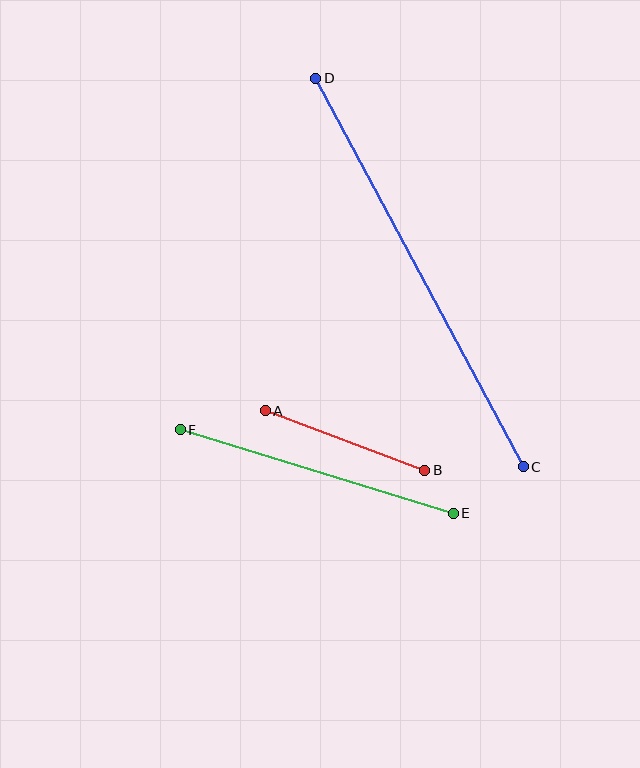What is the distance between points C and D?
The distance is approximately 440 pixels.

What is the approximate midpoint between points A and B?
The midpoint is at approximately (345, 440) pixels.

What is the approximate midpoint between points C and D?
The midpoint is at approximately (419, 273) pixels.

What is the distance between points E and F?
The distance is approximately 285 pixels.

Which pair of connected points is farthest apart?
Points C and D are farthest apart.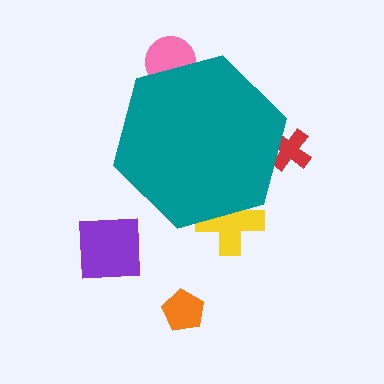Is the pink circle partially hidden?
Yes, the pink circle is partially hidden behind the teal hexagon.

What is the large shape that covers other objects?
A teal hexagon.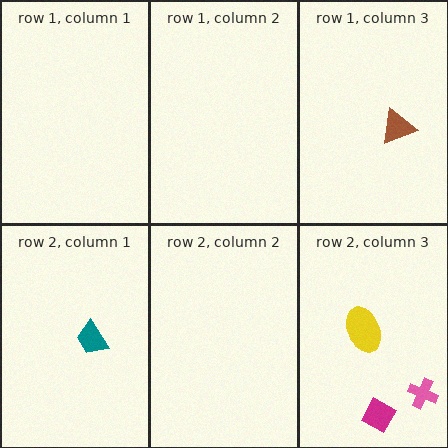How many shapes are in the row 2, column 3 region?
3.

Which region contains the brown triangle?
The row 1, column 3 region.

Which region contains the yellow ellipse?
The row 2, column 3 region.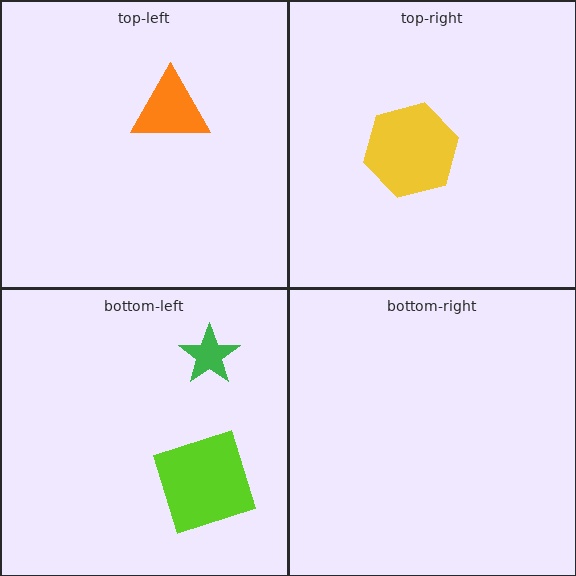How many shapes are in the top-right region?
1.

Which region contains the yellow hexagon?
The top-right region.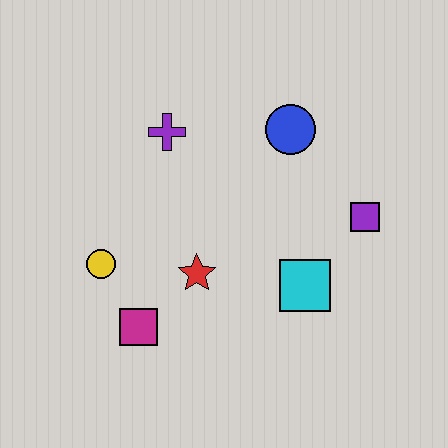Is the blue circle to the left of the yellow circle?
No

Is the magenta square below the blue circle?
Yes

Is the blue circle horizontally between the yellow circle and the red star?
No